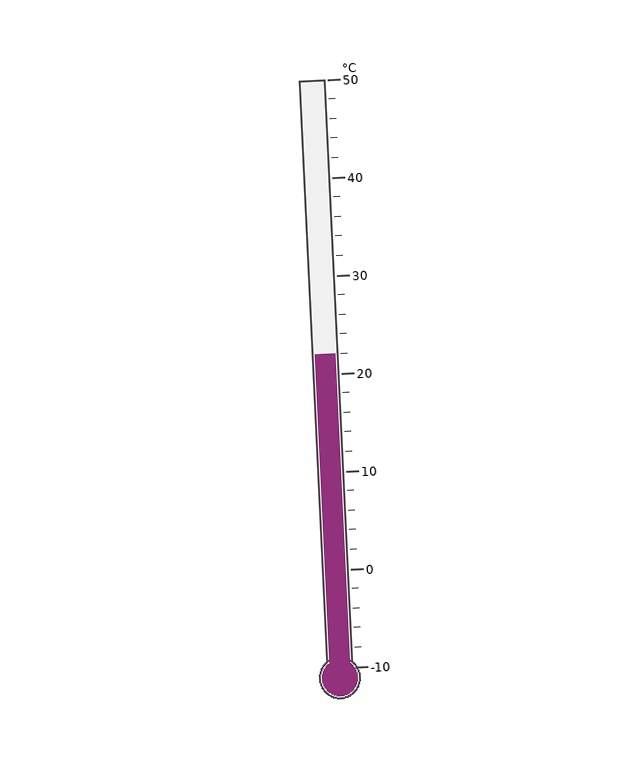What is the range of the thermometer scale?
The thermometer scale ranges from -10°C to 50°C.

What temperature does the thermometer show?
The thermometer shows approximately 22°C.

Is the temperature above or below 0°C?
The temperature is above 0°C.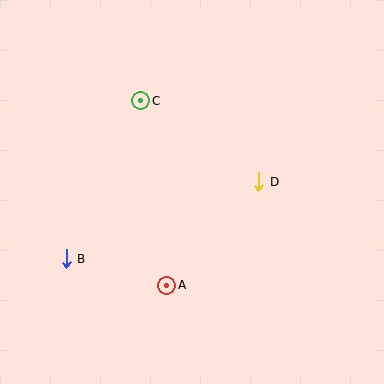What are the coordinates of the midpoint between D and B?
The midpoint between D and B is at (163, 220).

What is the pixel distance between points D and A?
The distance between D and A is 138 pixels.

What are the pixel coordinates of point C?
Point C is at (141, 101).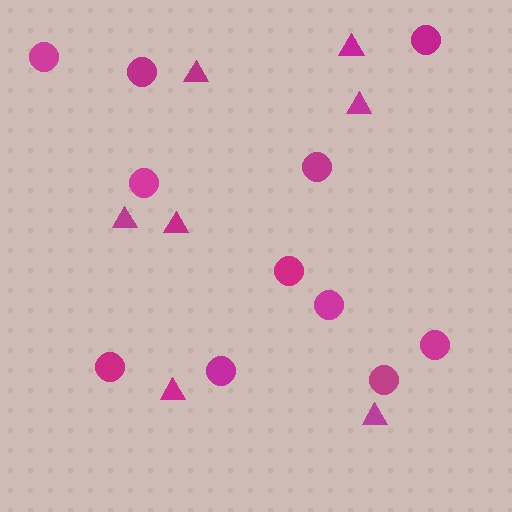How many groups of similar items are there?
There are 2 groups: one group of triangles (7) and one group of circles (11).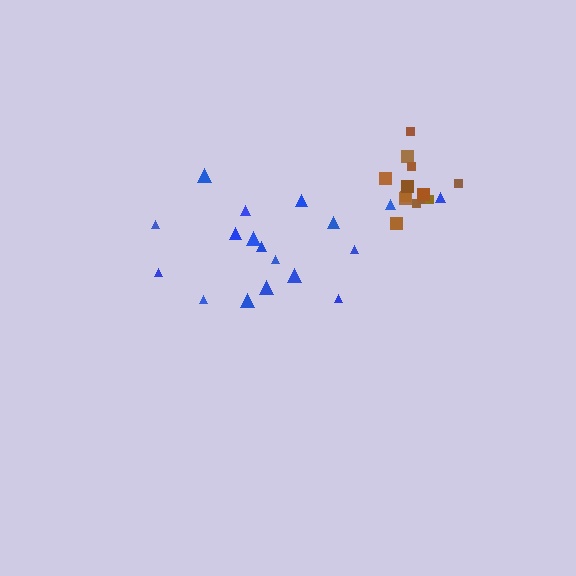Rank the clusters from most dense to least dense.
brown, blue.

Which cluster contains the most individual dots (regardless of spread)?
Blue (18).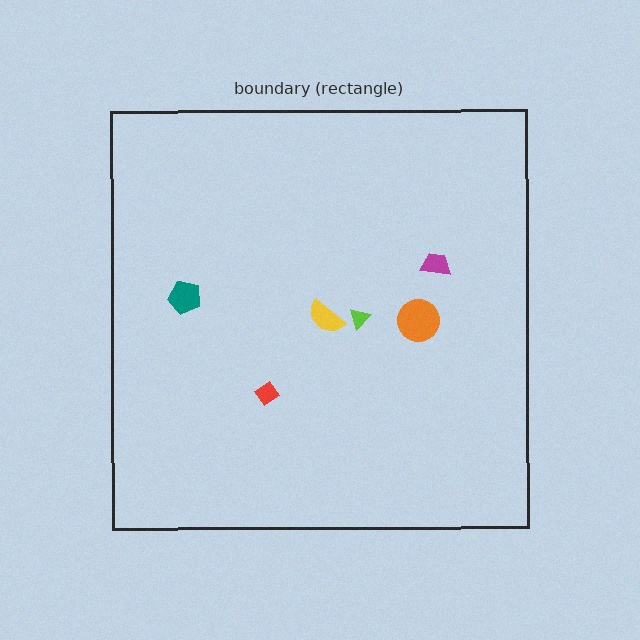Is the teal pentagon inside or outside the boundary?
Inside.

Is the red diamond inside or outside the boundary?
Inside.